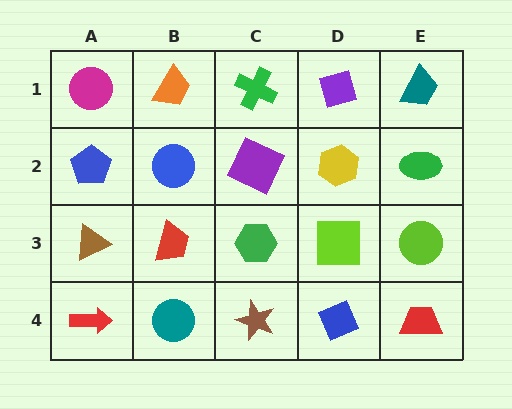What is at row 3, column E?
A lime circle.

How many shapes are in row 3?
5 shapes.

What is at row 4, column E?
A red trapezoid.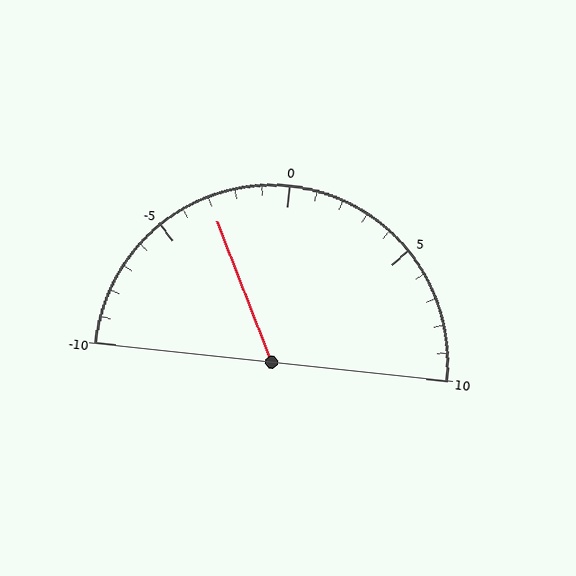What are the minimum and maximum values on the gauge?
The gauge ranges from -10 to 10.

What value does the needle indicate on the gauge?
The needle indicates approximately -3.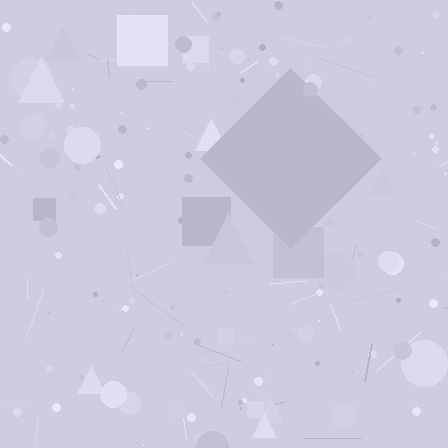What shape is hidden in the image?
A diamond is hidden in the image.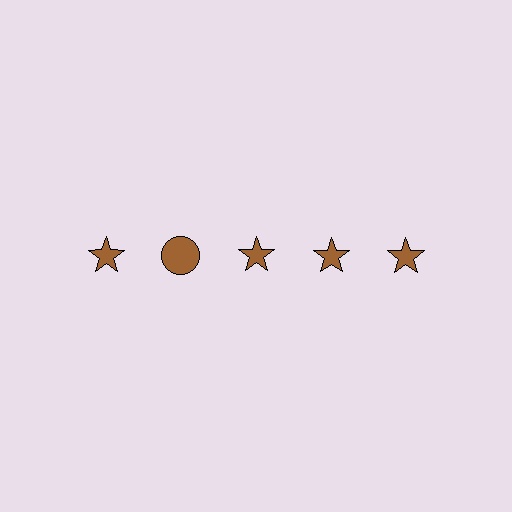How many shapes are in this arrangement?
There are 5 shapes arranged in a grid pattern.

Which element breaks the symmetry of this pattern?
The brown circle in the top row, second from left column breaks the symmetry. All other shapes are brown stars.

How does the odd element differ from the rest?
It has a different shape: circle instead of star.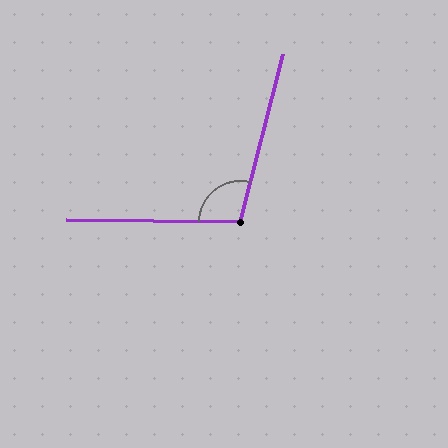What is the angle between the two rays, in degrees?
Approximately 103 degrees.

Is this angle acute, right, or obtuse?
It is obtuse.